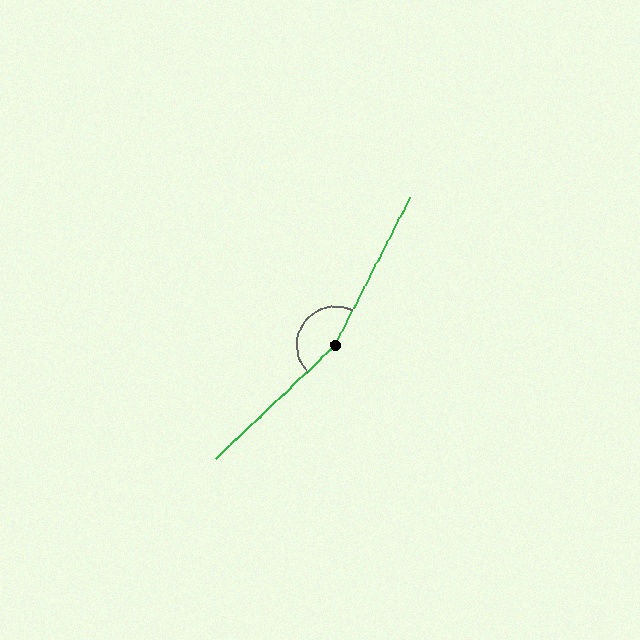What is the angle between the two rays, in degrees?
Approximately 160 degrees.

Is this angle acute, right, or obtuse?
It is obtuse.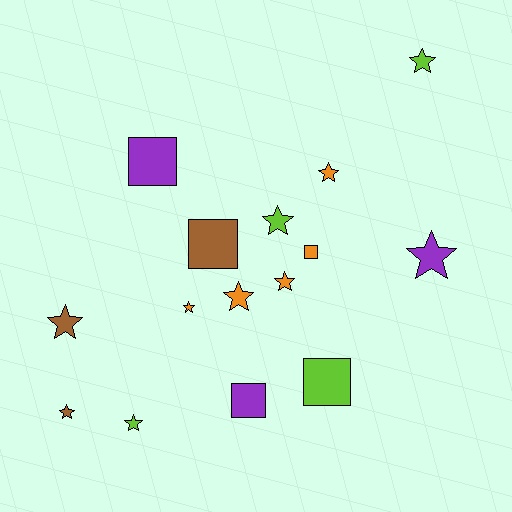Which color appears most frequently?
Orange, with 5 objects.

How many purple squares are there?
There are 2 purple squares.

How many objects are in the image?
There are 15 objects.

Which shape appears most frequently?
Star, with 10 objects.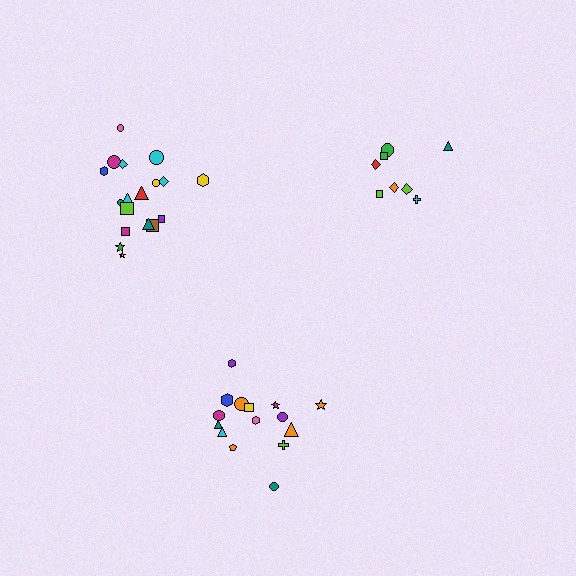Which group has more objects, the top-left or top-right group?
The top-left group.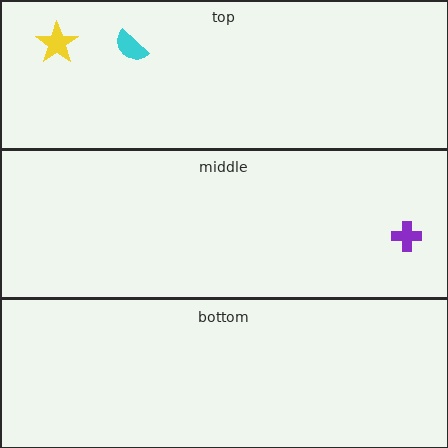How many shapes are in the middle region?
1.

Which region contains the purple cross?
The middle region.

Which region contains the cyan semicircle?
The top region.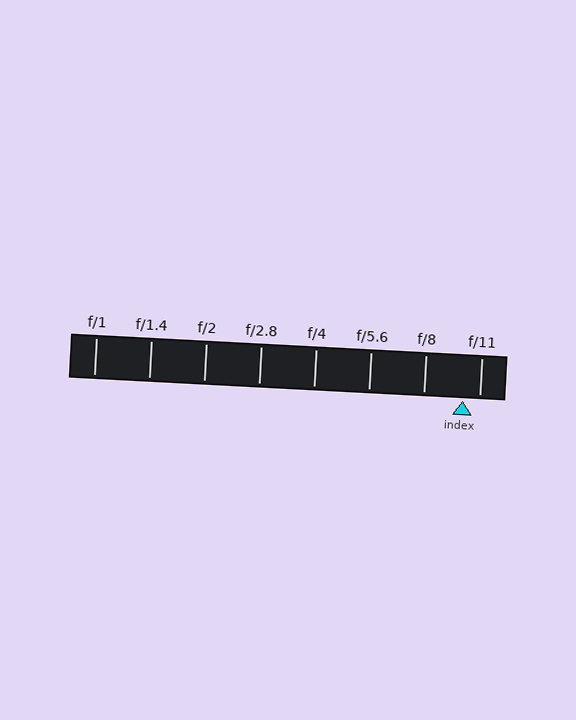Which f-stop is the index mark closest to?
The index mark is closest to f/11.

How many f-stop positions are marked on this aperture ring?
There are 8 f-stop positions marked.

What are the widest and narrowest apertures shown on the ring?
The widest aperture shown is f/1 and the narrowest is f/11.